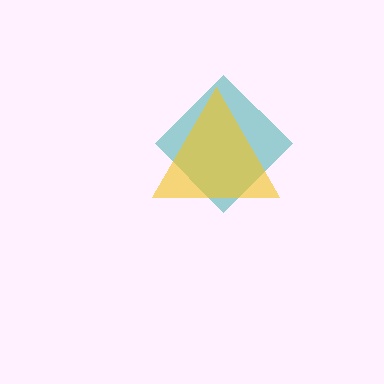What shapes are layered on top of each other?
The layered shapes are: a teal diamond, a yellow triangle.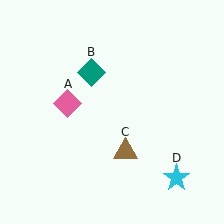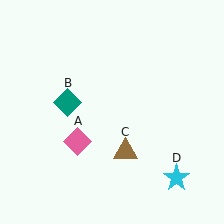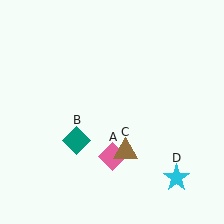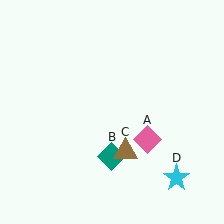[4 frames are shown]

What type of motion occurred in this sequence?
The pink diamond (object A), teal diamond (object B) rotated counterclockwise around the center of the scene.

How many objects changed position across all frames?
2 objects changed position: pink diamond (object A), teal diamond (object B).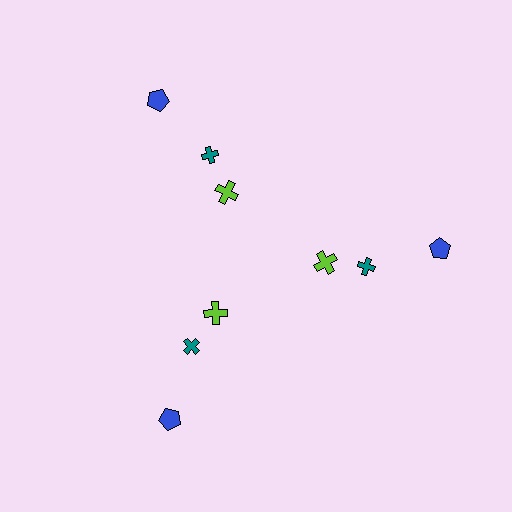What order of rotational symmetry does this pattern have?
This pattern has 3-fold rotational symmetry.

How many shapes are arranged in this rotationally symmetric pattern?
There are 9 shapes, arranged in 3 groups of 3.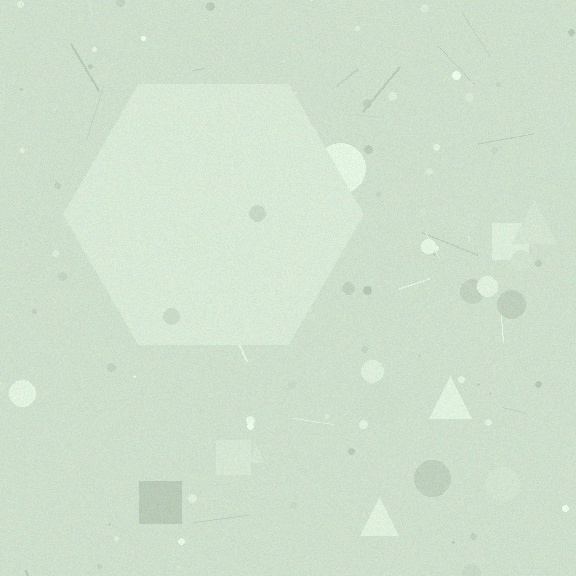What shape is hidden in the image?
A hexagon is hidden in the image.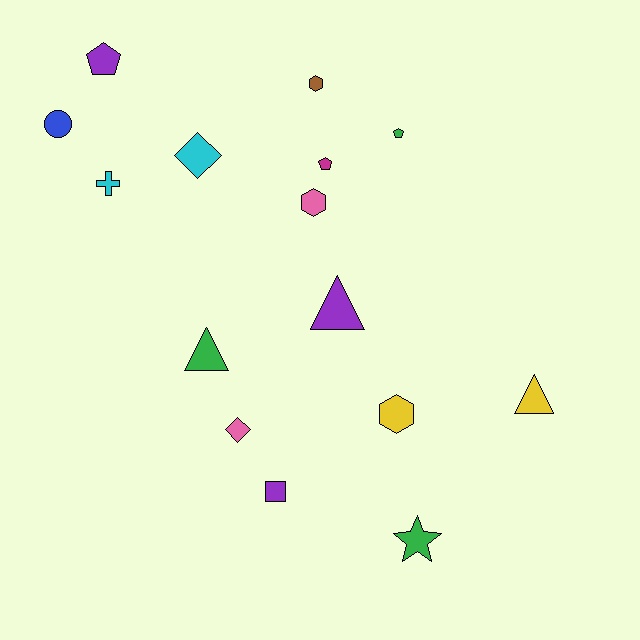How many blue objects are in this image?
There is 1 blue object.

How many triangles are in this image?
There are 3 triangles.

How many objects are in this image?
There are 15 objects.